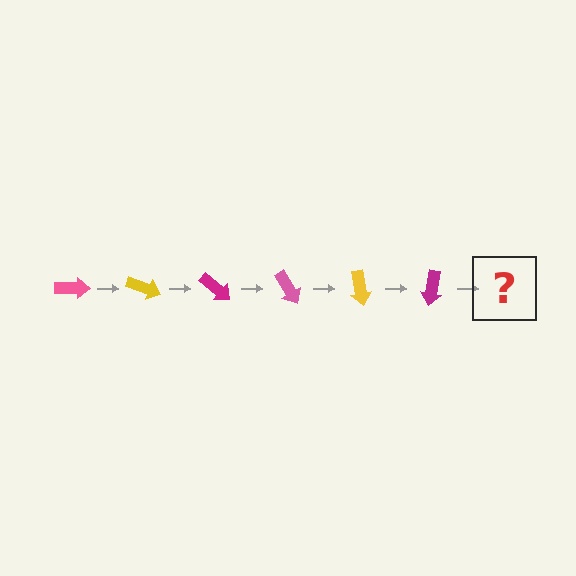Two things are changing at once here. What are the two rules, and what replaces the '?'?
The two rules are that it rotates 20 degrees each step and the color cycles through pink, yellow, and magenta. The '?' should be a pink arrow, rotated 120 degrees from the start.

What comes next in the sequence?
The next element should be a pink arrow, rotated 120 degrees from the start.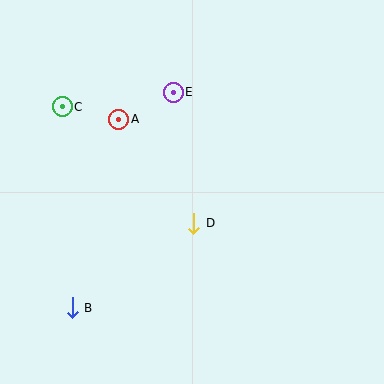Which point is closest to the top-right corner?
Point E is closest to the top-right corner.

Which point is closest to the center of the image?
Point D at (194, 223) is closest to the center.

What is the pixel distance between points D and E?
The distance between D and E is 132 pixels.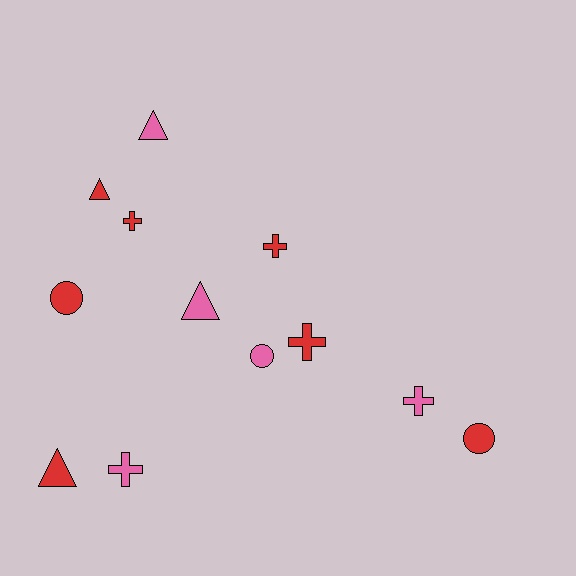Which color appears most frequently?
Red, with 7 objects.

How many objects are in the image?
There are 12 objects.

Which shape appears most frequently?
Cross, with 5 objects.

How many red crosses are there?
There are 3 red crosses.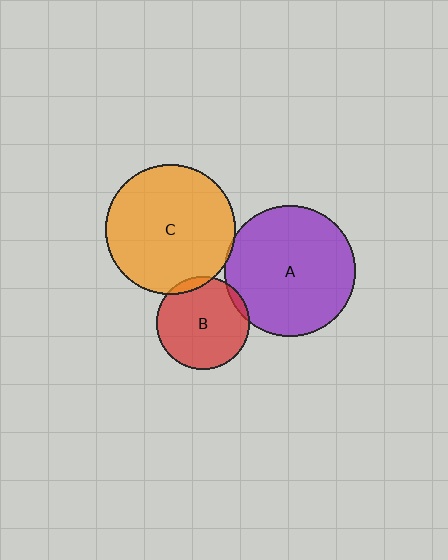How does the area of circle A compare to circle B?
Approximately 2.0 times.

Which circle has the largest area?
Circle A (purple).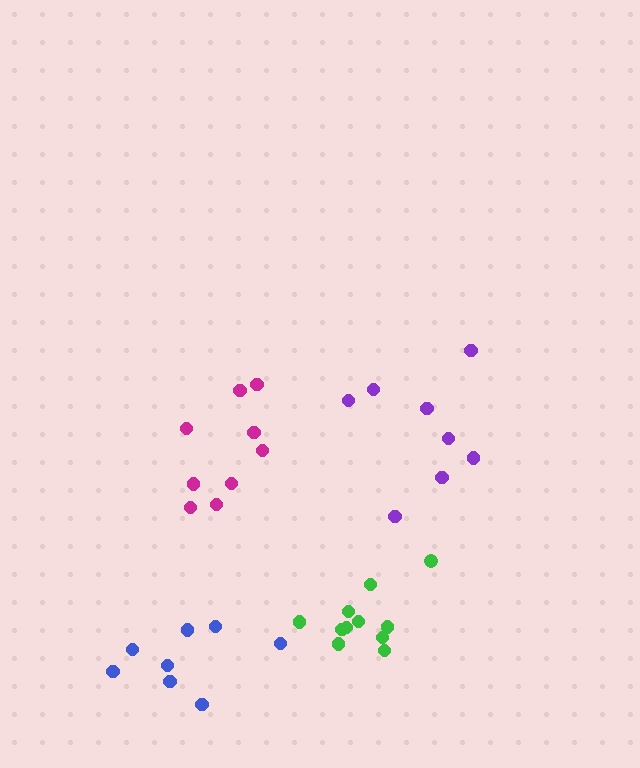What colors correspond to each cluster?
The clusters are colored: green, purple, blue, magenta.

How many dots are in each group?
Group 1: 11 dots, Group 2: 8 dots, Group 3: 8 dots, Group 4: 9 dots (36 total).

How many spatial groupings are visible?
There are 4 spatial groupings.